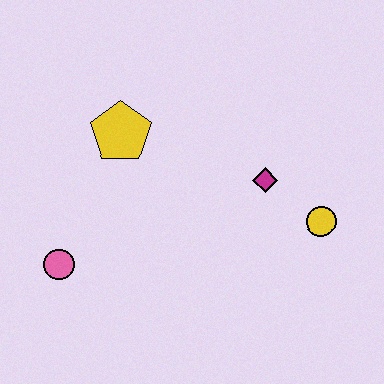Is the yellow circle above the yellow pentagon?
No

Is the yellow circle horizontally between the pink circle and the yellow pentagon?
No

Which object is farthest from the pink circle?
The yellow circle is farthest from the pink circle.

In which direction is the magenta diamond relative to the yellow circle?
The magenta diamond is to the left of the yellow circle.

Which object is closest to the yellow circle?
The magenta diamond is closest to the yellow circle.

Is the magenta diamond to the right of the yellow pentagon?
Yes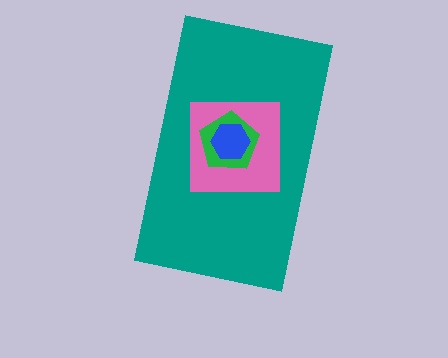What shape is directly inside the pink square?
The green pentagon.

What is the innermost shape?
The blue hexagon.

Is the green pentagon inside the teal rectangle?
Yes.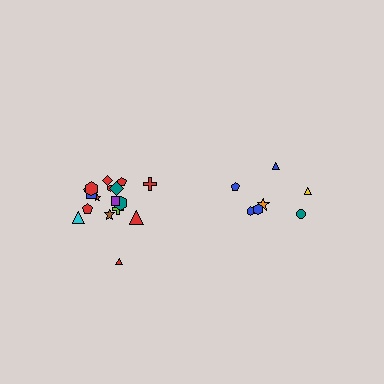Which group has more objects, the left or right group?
The left group.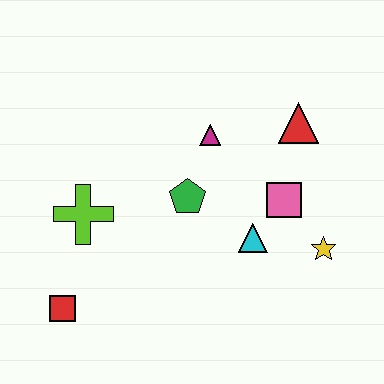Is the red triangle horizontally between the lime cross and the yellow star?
Yes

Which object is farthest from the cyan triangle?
The red square is farthest from the cyan triangle.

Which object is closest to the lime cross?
The red square is closest to the lime cross.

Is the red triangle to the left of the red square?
No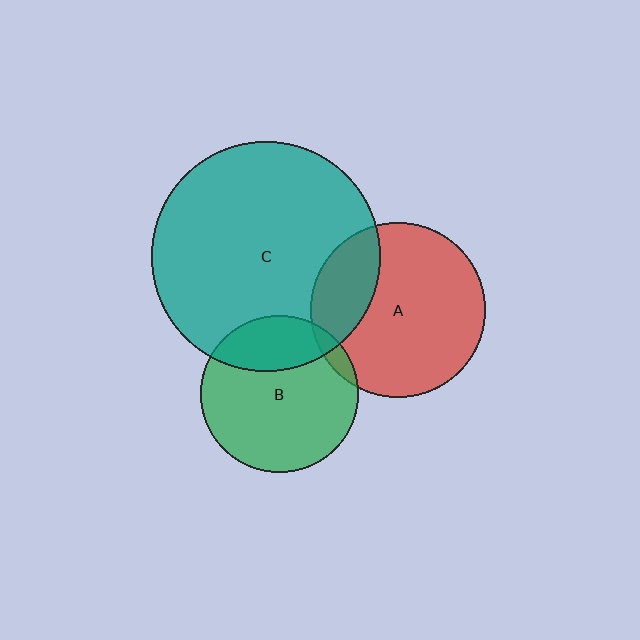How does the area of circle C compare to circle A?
Approximately 1.7 times.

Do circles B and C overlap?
Yes.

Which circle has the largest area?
Circle C (teal).